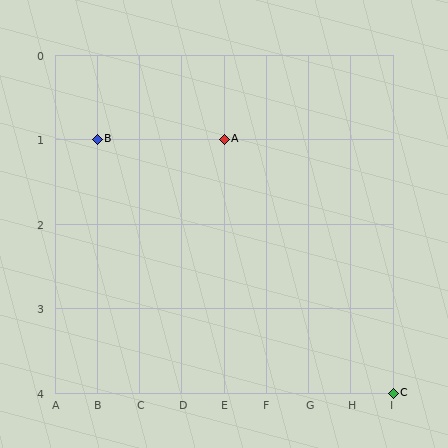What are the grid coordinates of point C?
Point C is at grid coordinates (I, 4).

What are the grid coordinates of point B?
Point B is at grid coordinates (B, 1).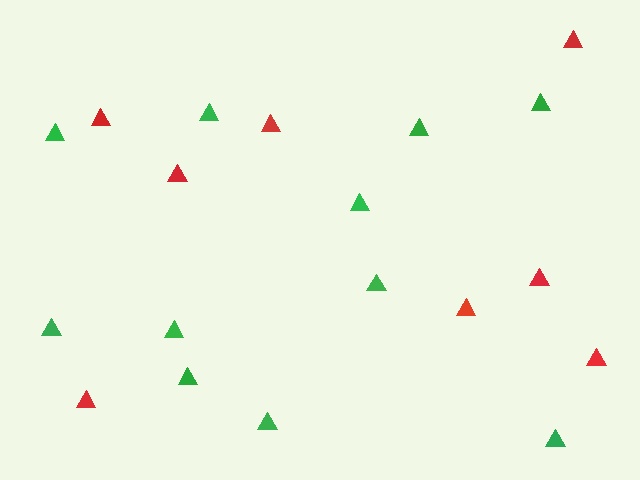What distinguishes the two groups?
There are 2 groups: one group of red triangles (8) and one group of green triangles (11).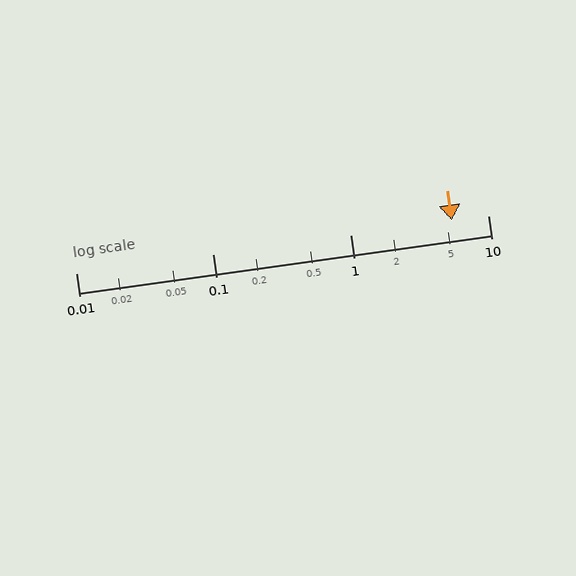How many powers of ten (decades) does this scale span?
The scale spans 3 decades, from 0.01 to 10.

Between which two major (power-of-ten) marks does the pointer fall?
The pointer is between 1 and 10.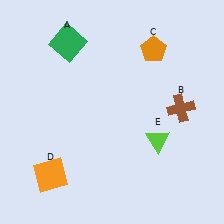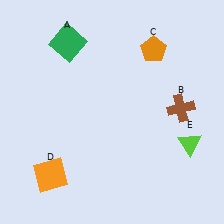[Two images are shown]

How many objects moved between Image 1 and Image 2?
1 object moved between the two images.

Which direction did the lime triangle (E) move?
The lime triangle (E) moved right.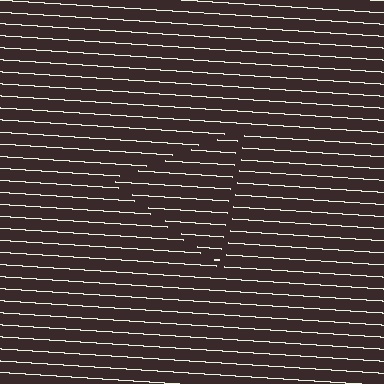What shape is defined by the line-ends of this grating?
An illusory triangle. The interior of the shape contains the same grating, shifted by half a period — the contour is defined by the phase discontinuity where line-ends from the inner and outer gratings abut.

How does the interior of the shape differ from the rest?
The interior of the shape contains the same grating, shifted by half a period — the contour is defined by the phase discontinuity where line-ends from the inner and outer gratings abut.